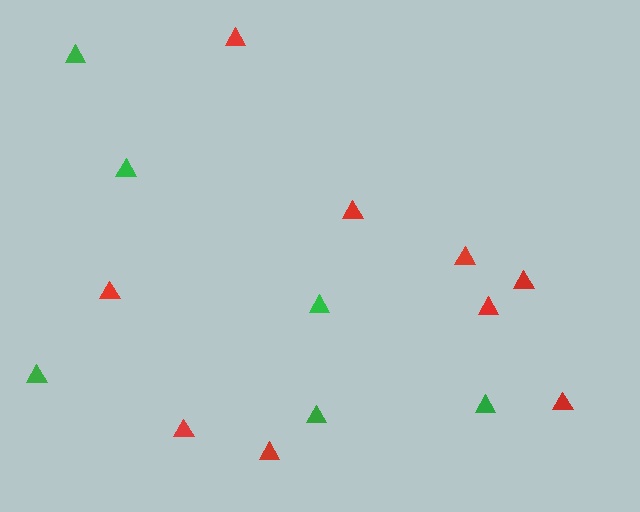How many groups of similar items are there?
There are 2 groups: one group of red triangles (9) and one group of green triangles (6).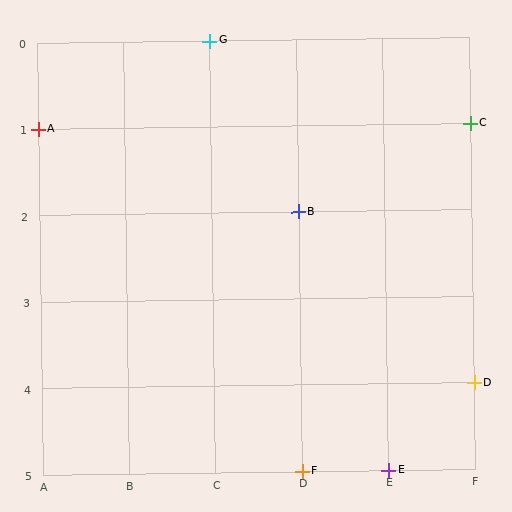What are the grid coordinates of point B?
Point B is at grid coordinates (D, 2).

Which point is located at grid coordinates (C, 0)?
Point G is at (C, 0).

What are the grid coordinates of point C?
Point C is at grid coordinates (F, 1).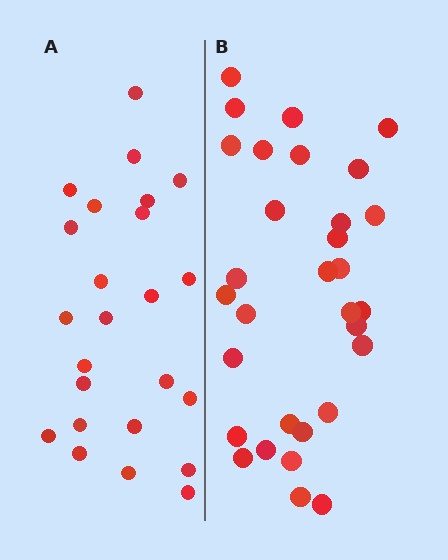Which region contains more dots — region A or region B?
Region B (the right region) has more dots.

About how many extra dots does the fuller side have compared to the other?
Region B has roughly 8 or so more dots than region A.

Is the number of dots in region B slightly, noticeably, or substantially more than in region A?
Region B has noticeably more, but not dramatically so. The ratio is roughly 1.3 to 1.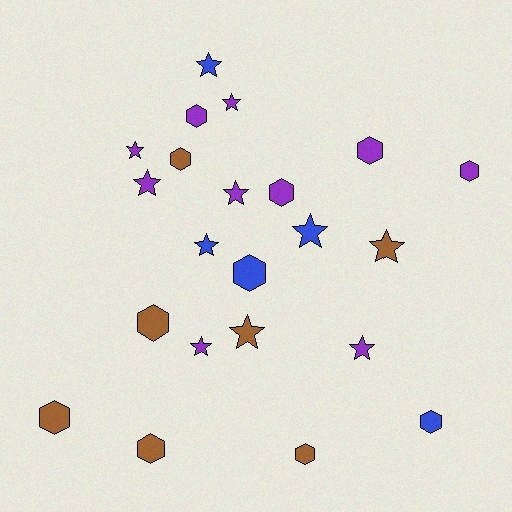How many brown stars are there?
There are 2 brown stars.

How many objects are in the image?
There are 22 objects.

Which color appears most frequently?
Purple, with 10 objects.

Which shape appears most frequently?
Star, with 11 objects.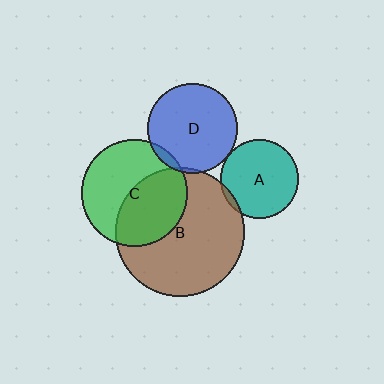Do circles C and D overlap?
Yes.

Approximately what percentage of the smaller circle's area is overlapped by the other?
Approximately 5%.